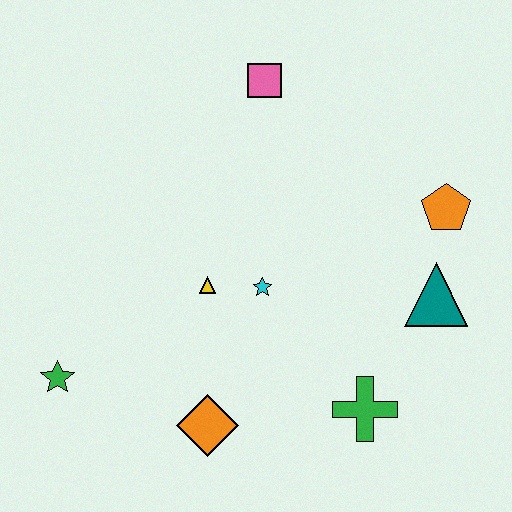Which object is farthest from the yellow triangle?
The orange pentagon is farthest from the yellow triangle.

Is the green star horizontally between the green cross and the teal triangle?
No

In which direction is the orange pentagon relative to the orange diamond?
The orange pentagon is to the right of the orange diamond.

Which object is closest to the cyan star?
The yellow triangle is closest to the cyan star.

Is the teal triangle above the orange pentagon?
No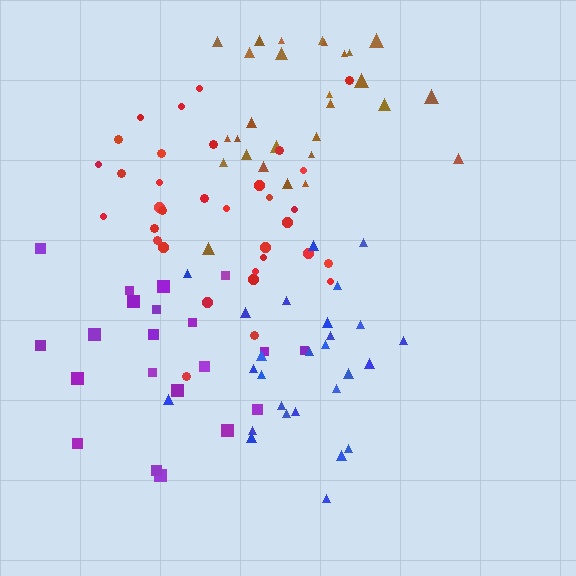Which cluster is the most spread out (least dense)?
Purple.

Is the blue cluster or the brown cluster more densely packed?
Brown.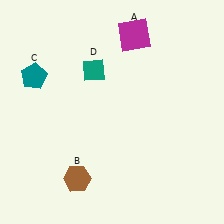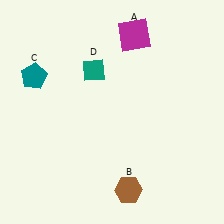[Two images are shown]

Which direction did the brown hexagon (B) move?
The brown hexagon (B) moved right.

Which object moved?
The brown hexagon (B) moved right.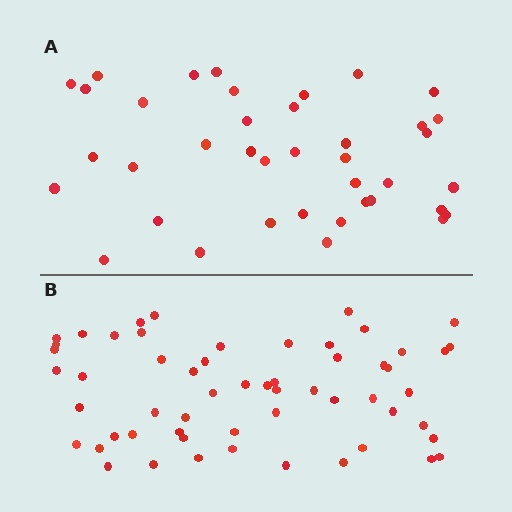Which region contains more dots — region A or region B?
Region B (the bottom region) has more dots.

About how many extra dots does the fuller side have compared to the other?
Region B has approximately 20 more dots than region A.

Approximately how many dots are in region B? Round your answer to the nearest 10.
About 60 dots. (The exact count is 57, which rounds to 60.)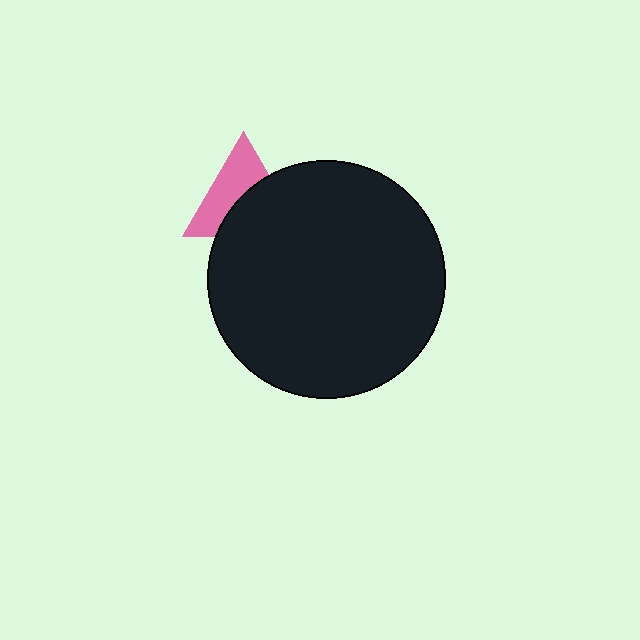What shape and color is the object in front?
The object in front is a black circle.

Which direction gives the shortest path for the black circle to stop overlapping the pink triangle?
Moving down gives the shortest separation.